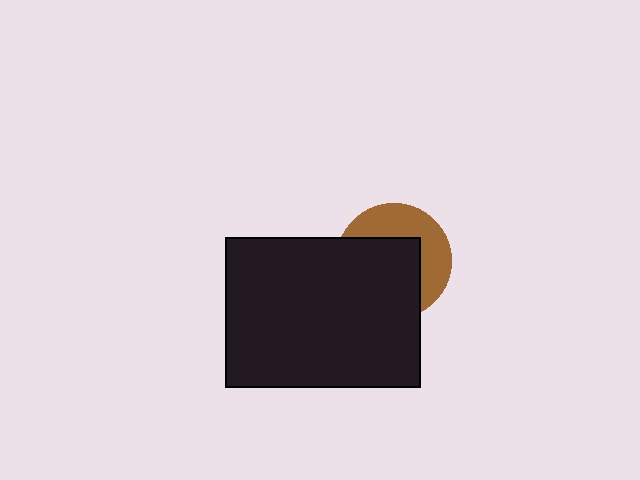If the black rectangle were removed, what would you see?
You would see the complete brown circle.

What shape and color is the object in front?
The object in front is a black rectangle.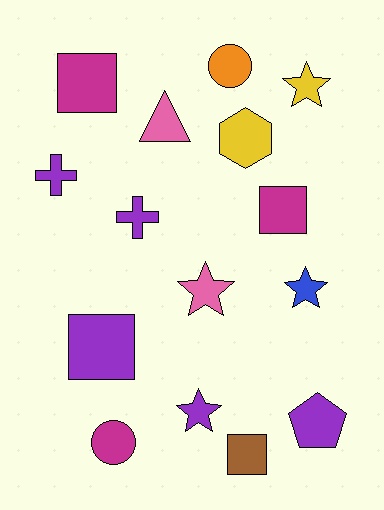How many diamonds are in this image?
There are no diamonds.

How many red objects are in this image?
There are no red objects.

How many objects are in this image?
There are 15 objects.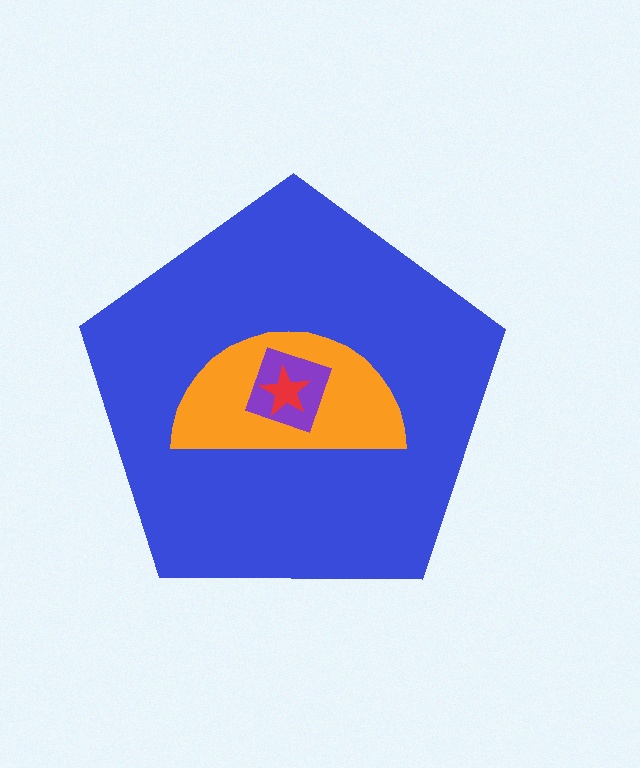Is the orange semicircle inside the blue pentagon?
Yes.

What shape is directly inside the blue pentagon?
The orange semicircle.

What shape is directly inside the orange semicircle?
The purple square.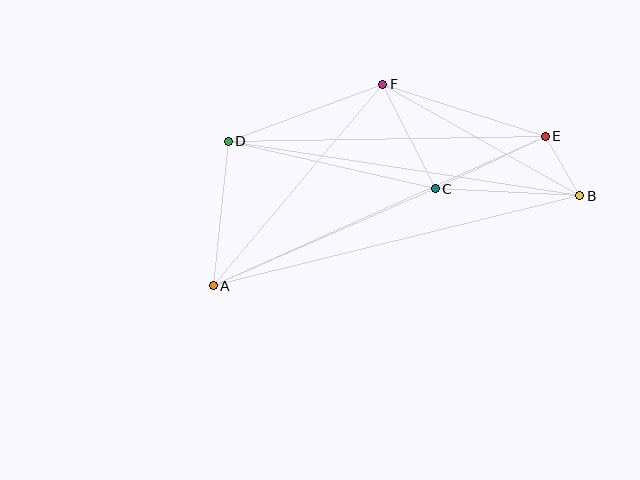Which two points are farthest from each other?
Points A and B are farthest from each other.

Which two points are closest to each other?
Points B and E are closest to each other.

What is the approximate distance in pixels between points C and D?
The distance between C and D is approximately 212 pixels.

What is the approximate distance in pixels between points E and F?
The distance between E and F is approximately 171 pixels.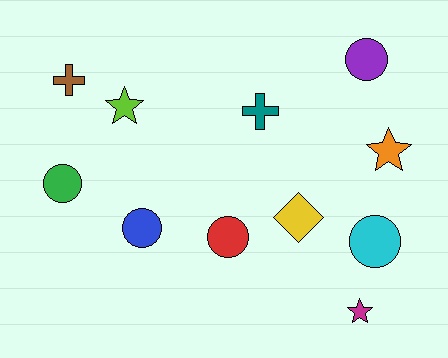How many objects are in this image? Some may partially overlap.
There are 11 objects.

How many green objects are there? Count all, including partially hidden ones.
There is 1 green object.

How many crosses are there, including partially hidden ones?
There are 2 crosses.